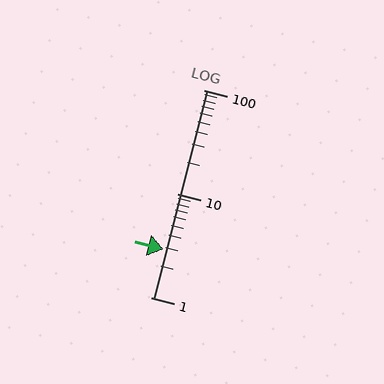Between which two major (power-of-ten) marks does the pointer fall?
The pointer is between 1 and 10.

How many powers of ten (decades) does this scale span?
The scale spans 2 decades, from 1 to 100.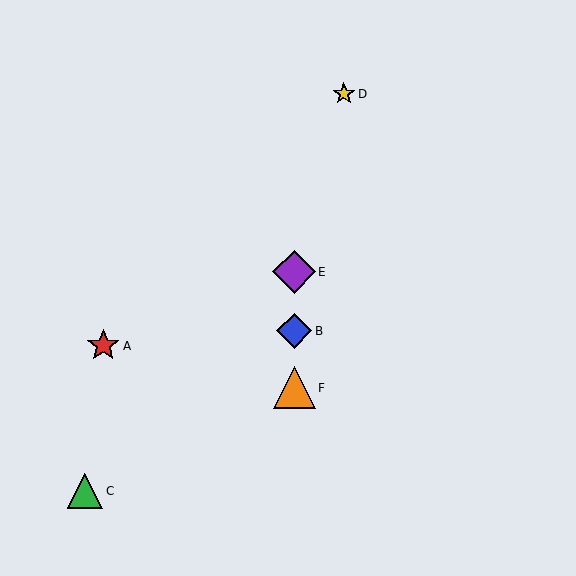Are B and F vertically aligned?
Yes, both are at x≈294.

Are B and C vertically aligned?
No, B is at x≈294 and C is at x≈85.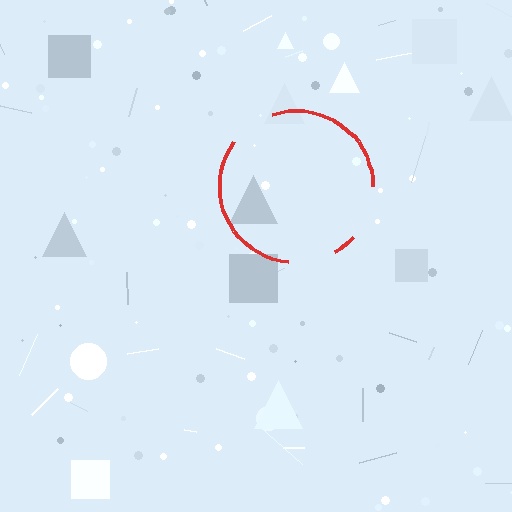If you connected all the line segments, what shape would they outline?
They would outline a circle.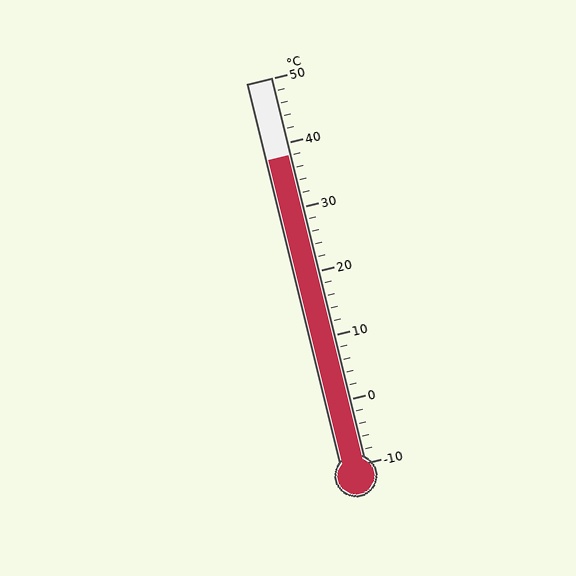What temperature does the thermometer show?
The thermometer shows approximately 38°C.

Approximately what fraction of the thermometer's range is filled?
The thermometer is filled to approximately 80% of its range.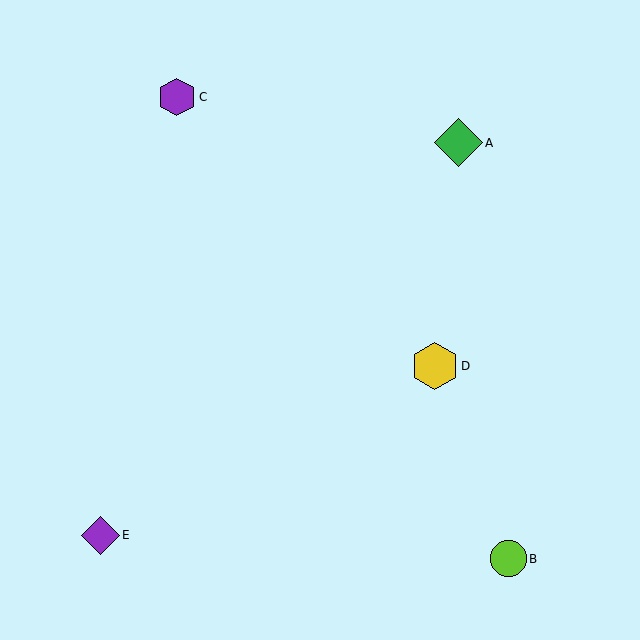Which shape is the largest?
The green diamond (labeled A) is the largest.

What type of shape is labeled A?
Shape A is a green diamond.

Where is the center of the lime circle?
The center of the lime circle is at (508, 559).